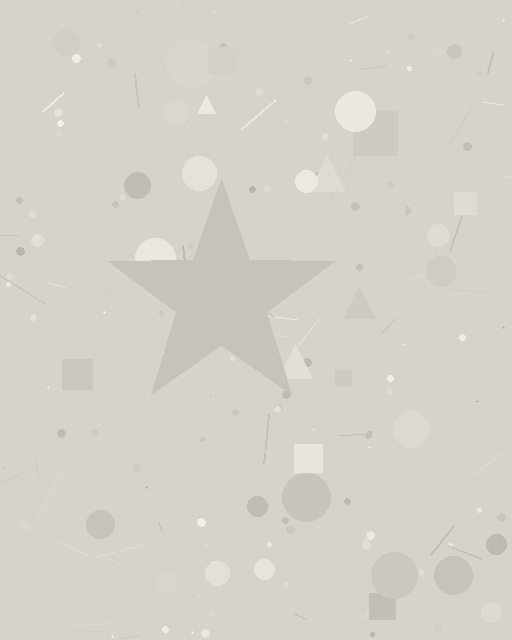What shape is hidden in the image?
A star is hidden in the image.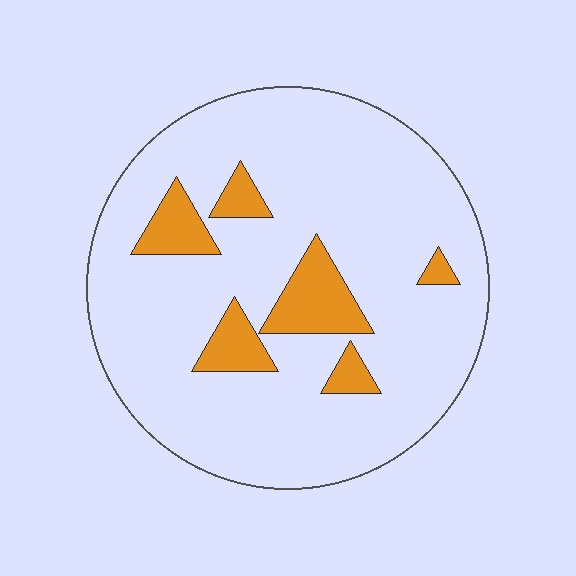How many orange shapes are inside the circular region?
6.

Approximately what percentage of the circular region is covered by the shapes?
Approximately 15%.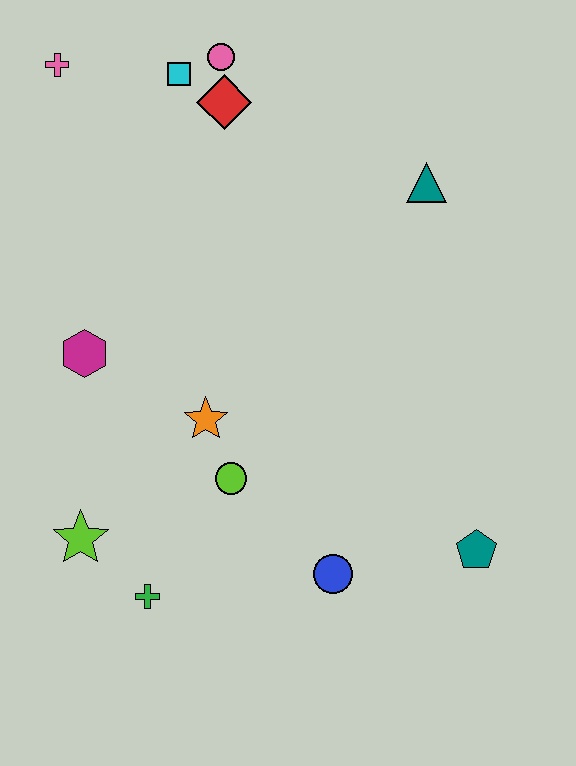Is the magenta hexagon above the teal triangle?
No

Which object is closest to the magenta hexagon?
The orange star is closest to the magenta hexagon.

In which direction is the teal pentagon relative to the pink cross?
The teal pentagon is below the pink cross.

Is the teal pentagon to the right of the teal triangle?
Yes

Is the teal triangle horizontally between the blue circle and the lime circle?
No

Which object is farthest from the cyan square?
The teal pentagon is farthest from the cyan square.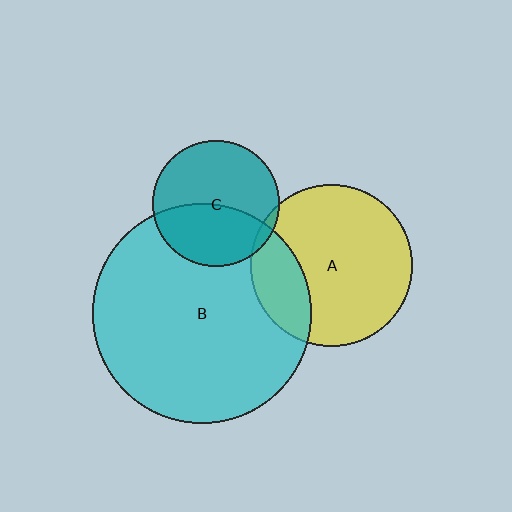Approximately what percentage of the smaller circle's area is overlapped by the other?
Approximately 45%.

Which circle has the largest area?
Circle B (cyan).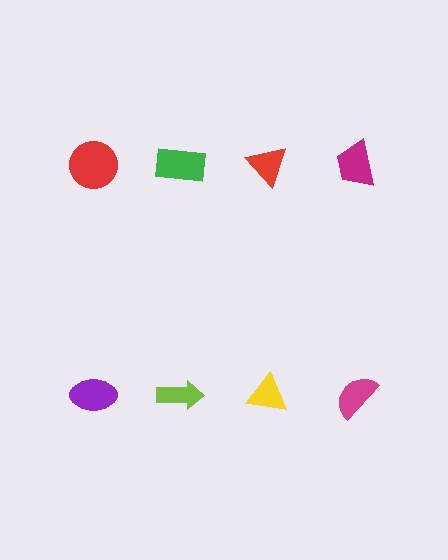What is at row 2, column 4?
A magenta semicircle.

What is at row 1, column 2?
A green rectangle.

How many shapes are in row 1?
4 shapes.